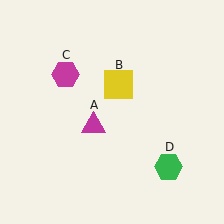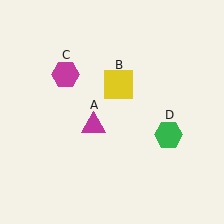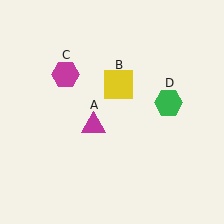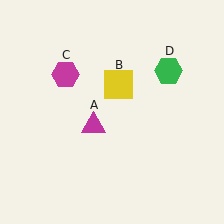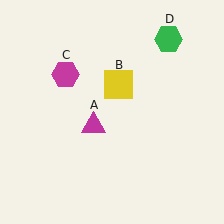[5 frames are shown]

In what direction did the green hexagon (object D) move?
The green hexagon (object D) moved up.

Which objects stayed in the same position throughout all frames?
Magenta triangle (object A) and yellow square (object B) and magenta hexagon (object C) remained stationary.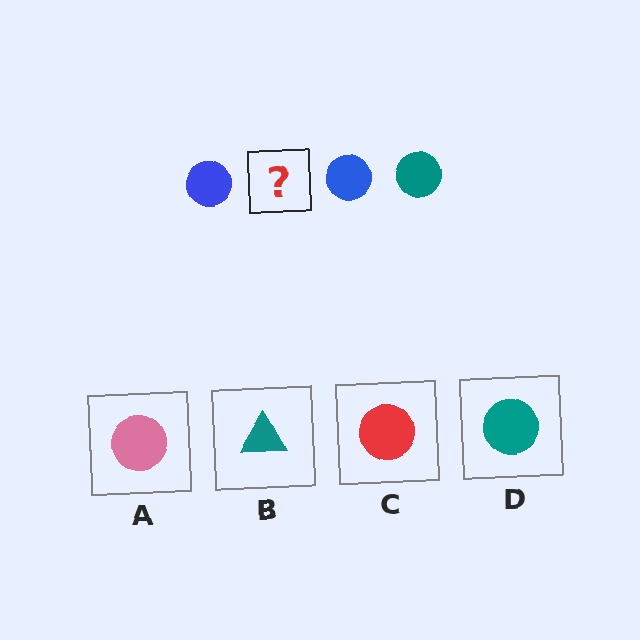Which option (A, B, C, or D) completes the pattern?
D.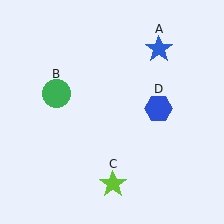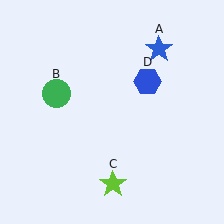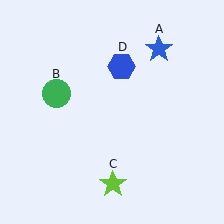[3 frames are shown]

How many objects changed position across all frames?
1 object changed position: blue hexagon (object D).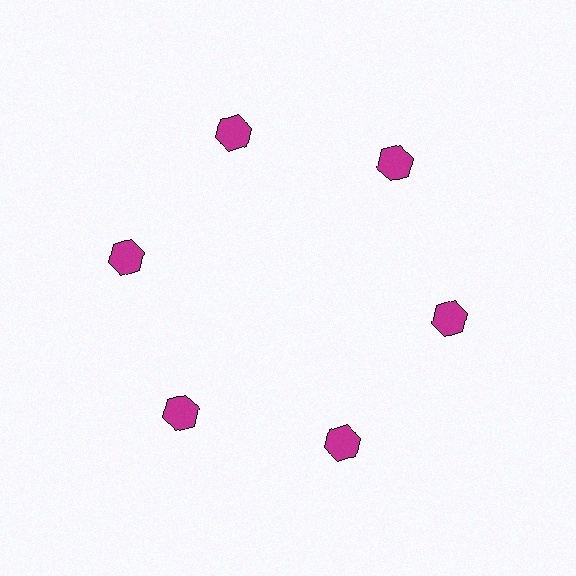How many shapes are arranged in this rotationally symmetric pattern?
There are 6 shapes, arranged in 6 groups of 1.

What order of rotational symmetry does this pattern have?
This pattern has 6-fold rotational symmetry.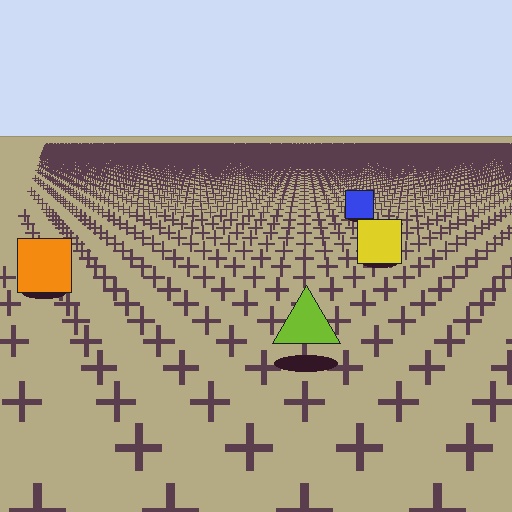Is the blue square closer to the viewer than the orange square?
No. The orange square is closer — you can tell from the texture gradient: the ground texture is coarser near it.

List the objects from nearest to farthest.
From nearest to farthest: the lime triangle, the orange square, the yellow square, the blue square.